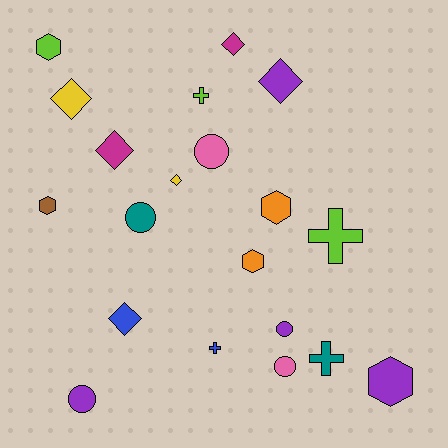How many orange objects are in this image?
There are 2 orange objects.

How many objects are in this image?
There are 20 objects.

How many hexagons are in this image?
There are 5 hexagons.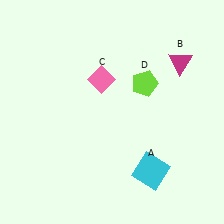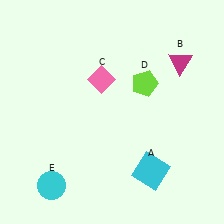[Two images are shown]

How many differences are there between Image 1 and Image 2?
There is 1 difference between the two images.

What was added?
A cyan circle (E) was added in Image 2.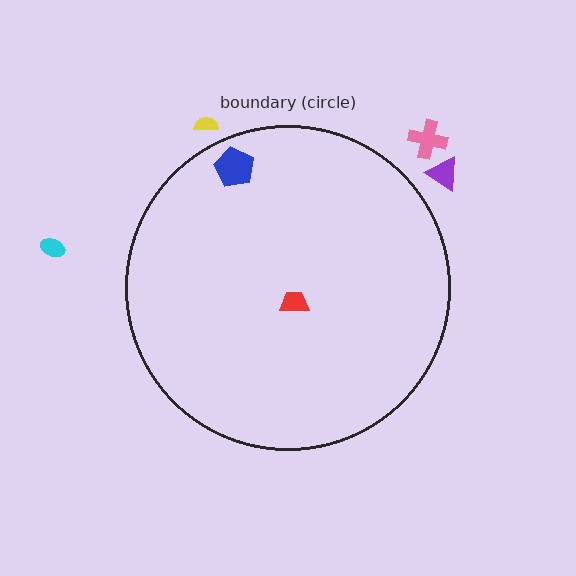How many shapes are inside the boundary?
2 inside, 4 outside.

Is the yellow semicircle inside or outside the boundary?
Outside.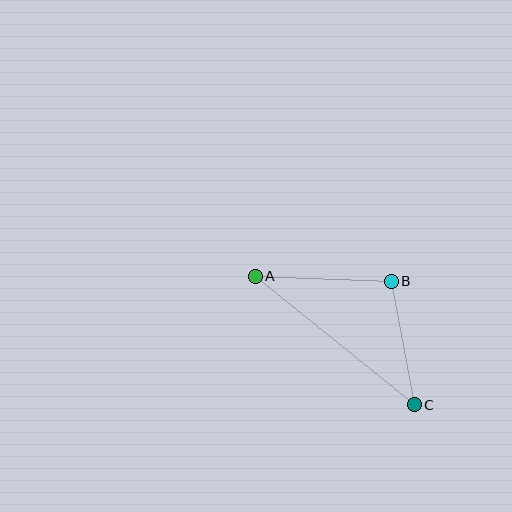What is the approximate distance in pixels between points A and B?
The distance between A and B is approximately 136 pixels.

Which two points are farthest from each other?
Points A and C are farthest from each other.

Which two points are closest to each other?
Points B and C are closest to each other.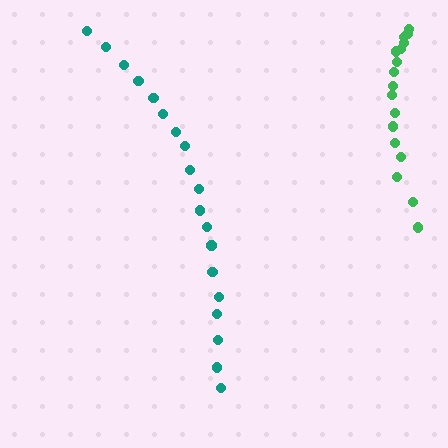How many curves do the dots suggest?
There are 2 distinct paths.